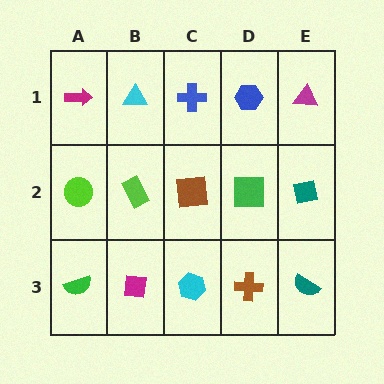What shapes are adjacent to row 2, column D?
A blue hexagon (row 1, column D), a brown cross (row 3, column D), a brown square (row 2, column C), a teal square (row 2, column E).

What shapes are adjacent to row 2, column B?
A cyan triangle (row 1, column B), a magenta square (row 3, column B), a lime circle (row 2, column A), a brown square (row 2, column C).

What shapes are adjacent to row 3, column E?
A teal square (row 2, column E), a brown cross (row 3, column D).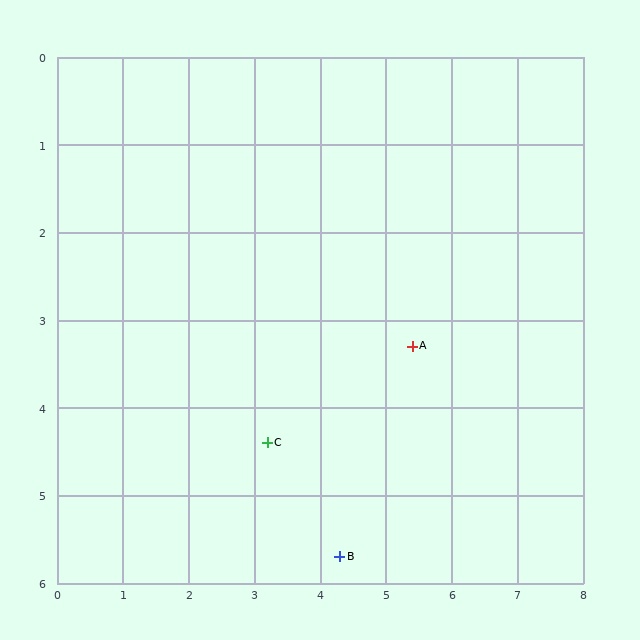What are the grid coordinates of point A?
Point A is at approximately (5.4, 3.3).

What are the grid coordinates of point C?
Point C is at approximately (3.2, 4.4).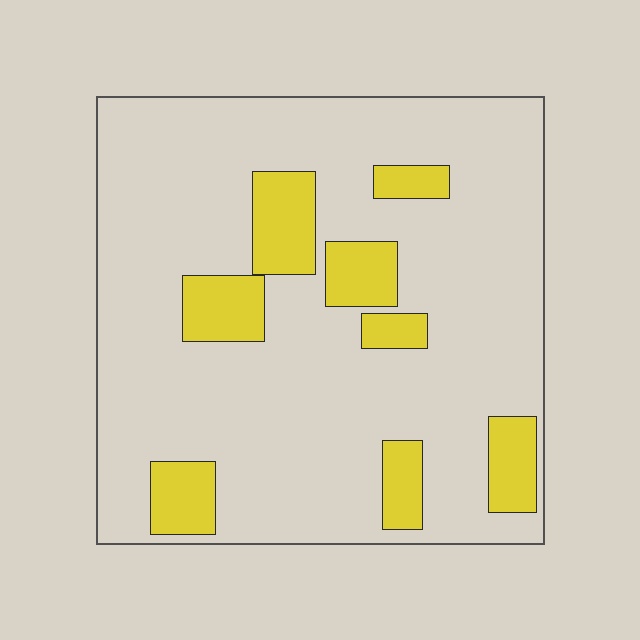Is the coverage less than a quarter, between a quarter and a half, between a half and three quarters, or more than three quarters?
Less than a quarter.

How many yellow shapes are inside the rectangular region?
8.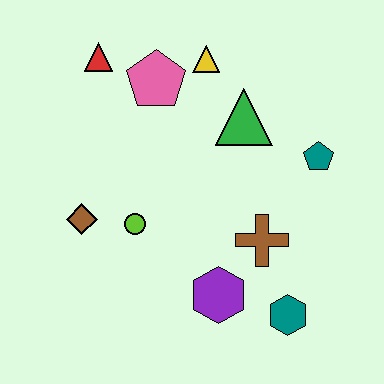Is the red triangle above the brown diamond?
Yes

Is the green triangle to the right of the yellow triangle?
Yes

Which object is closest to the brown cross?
The purple hexagon is closest to the brown cross.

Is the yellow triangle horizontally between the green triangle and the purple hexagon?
No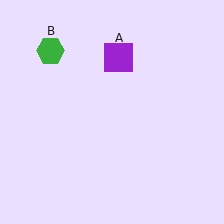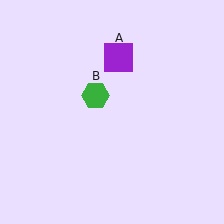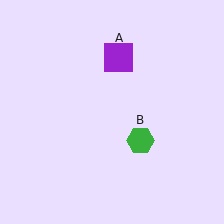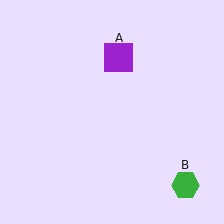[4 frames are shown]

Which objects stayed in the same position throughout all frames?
Purple square (object A) remained stationary.